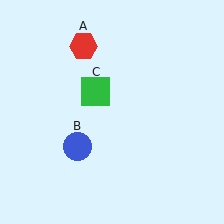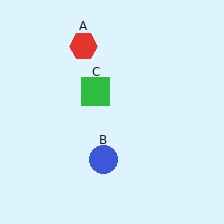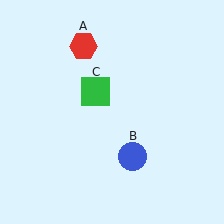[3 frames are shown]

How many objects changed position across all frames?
1 object changed position: blue circle (object B).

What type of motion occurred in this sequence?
The blue circle (object B) rotated counterclockwise around the center of the scene.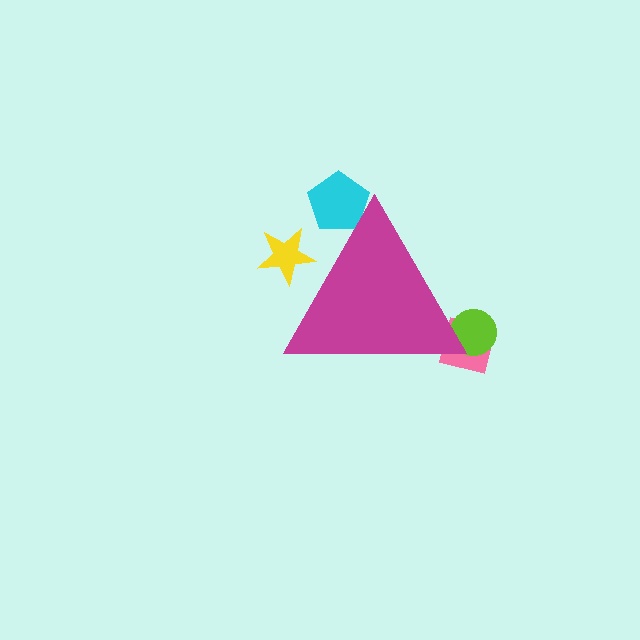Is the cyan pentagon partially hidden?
Yes, the cyan pentagon is partially hidden behind the magenta triangle.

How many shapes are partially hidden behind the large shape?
4 shapes are partially hidden.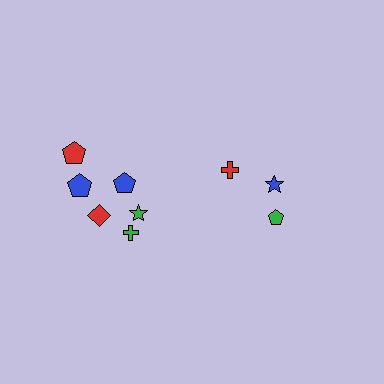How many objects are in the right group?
There are 3 objects.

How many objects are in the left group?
There are 6 objects.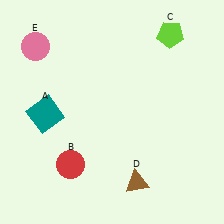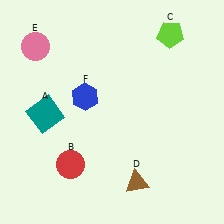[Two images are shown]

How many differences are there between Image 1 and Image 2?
There is 1 difference between the two images.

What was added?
A blue hexagon (F) was added in Image 2.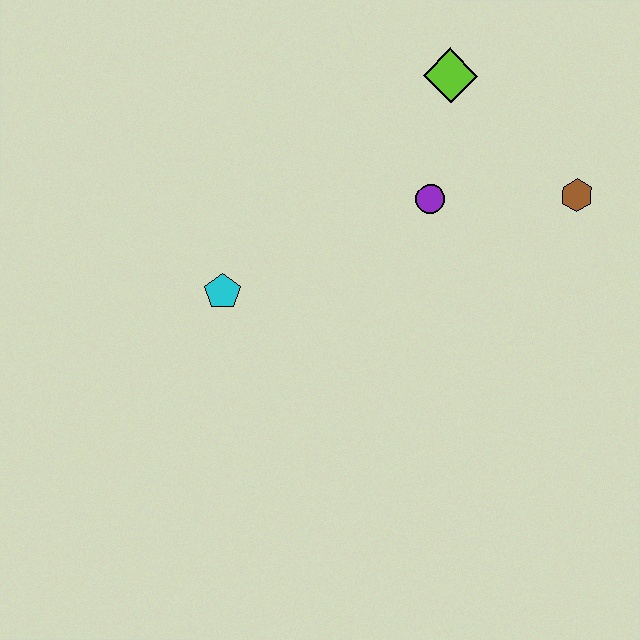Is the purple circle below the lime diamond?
Yes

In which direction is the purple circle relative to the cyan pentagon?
The purple circle is to the right of the cyan pentagon.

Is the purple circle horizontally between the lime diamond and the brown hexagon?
No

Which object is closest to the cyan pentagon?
The purple circle is closest to the cyan pentagon.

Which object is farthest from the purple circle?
The cyan pentagon is farthest from the purple circle.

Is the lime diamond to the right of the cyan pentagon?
Yes